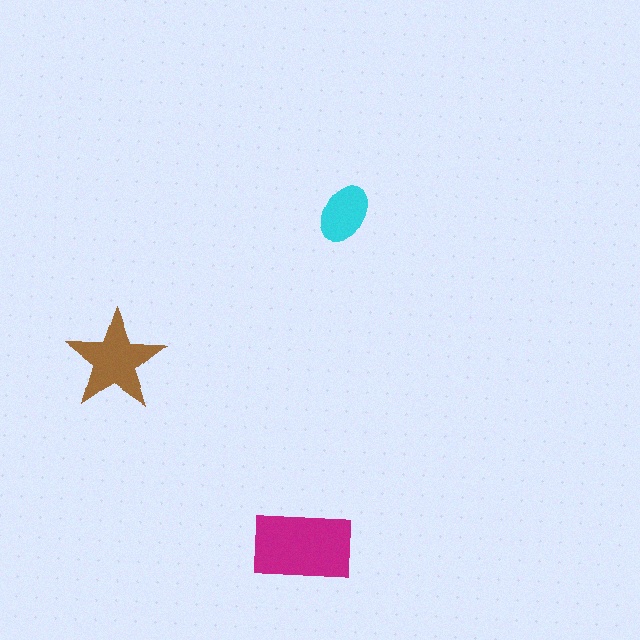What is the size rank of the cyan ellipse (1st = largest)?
3rd.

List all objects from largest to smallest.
The magenta rectangle, the brown star, the cyan ellipse.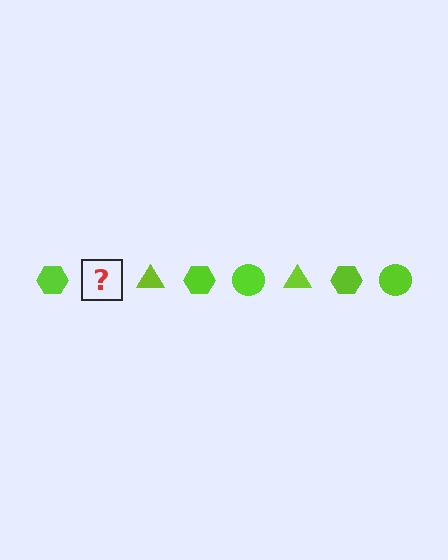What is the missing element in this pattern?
The missing element is a lime circle.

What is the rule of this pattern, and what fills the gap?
The rule is that the pattern cycles through hexagon, circle, triangle shapes in lime. The gap should be filled with a lime circle.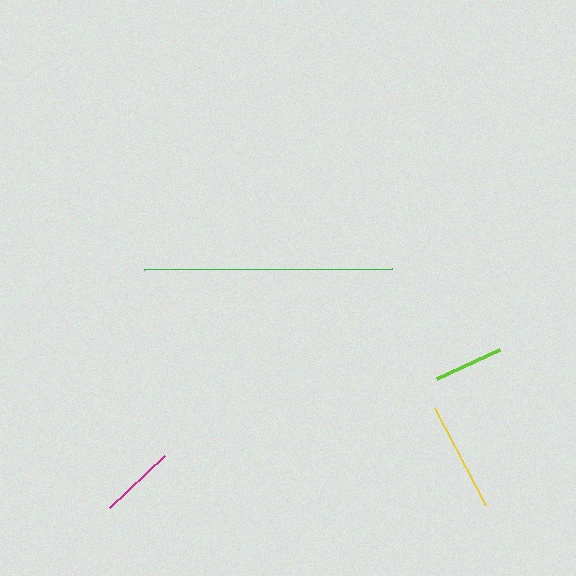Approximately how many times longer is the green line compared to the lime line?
The green line is approximately 3.6 times the length of the lime line.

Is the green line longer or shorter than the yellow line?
The green line is longer than the yellow line.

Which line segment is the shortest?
The lime line is the shortest at approximately 69 pixels.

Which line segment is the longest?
The green line is the longest at approximately 248 pixels.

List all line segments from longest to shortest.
From longest to shortest: green, yellow, magenta, lime.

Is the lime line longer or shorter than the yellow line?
The yellow line is longer than the lime line.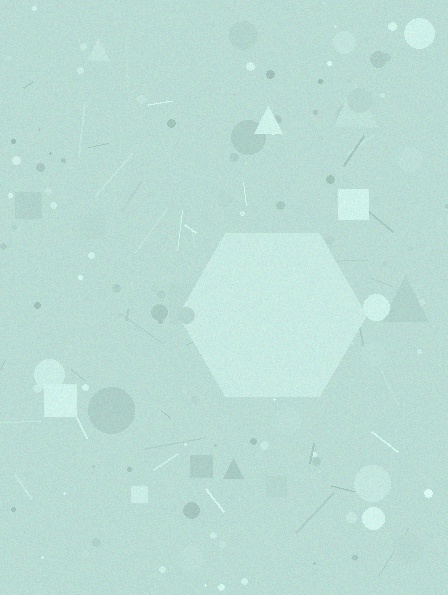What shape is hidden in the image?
A hexagon is hidden in the image.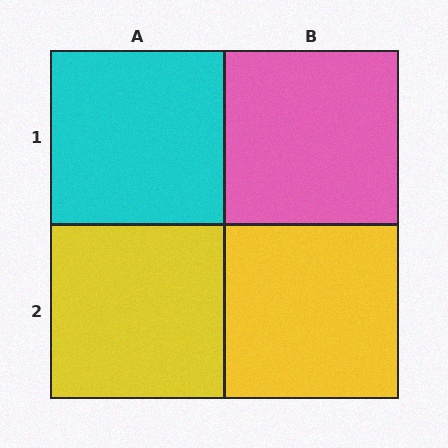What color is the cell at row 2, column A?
Yellow.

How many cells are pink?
1 cell is pink.